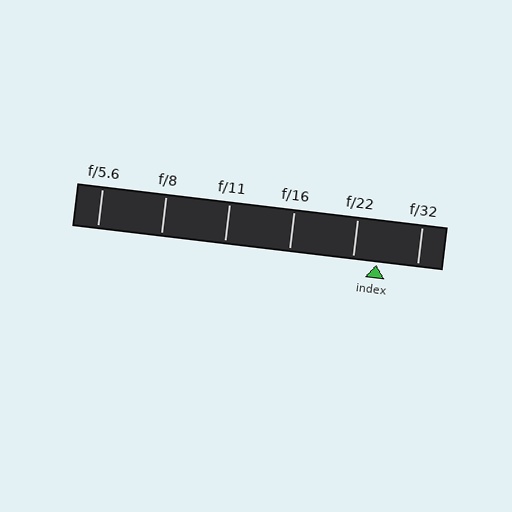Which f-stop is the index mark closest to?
The index mark is closest to f/22.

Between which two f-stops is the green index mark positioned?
The index mark is between f/22 and f/32.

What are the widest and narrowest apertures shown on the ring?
The widest aperture shown is f/5.6 and the narrowest is f/32.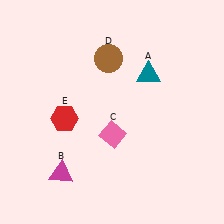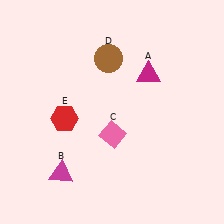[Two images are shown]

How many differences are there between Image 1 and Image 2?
There is 1 difference between the two images.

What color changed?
The triangle (A) changed from teal in Image 1 to magenta in Image 2.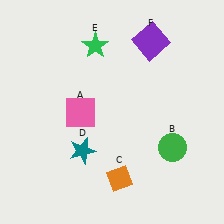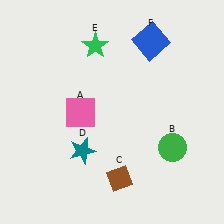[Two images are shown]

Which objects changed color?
C changed from orange to brown. F changed from purple to blue.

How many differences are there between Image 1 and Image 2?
There are 2 differences between the two images.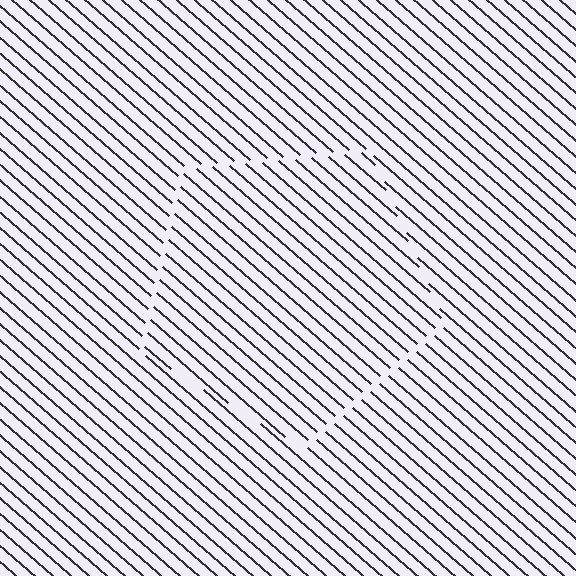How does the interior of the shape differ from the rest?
The interior of the shape contains the same grating, shifted by half a period — the contour is defined by the phase discontinuity where line-ends from the inner and outer gratings abut.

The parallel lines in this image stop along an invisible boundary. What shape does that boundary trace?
An illusory pentagon. The interior of the shape contains the same grating, shifted by half a period — the contour is defined by the phase discontinuity where line-ends from the inner and outer gratings abut.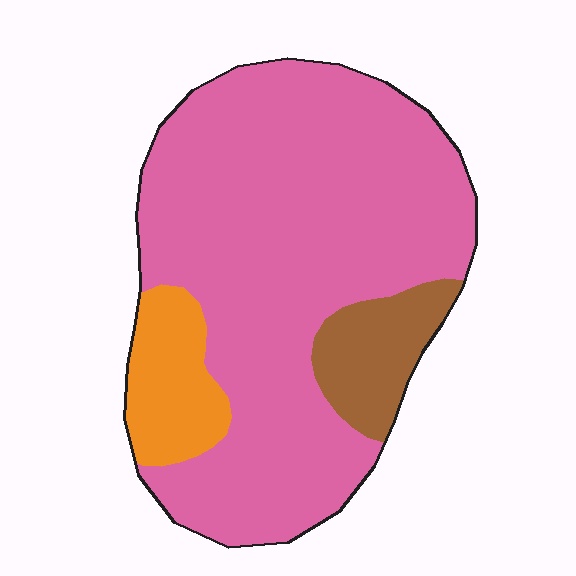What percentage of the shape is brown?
Brown covers about 10% of the shape.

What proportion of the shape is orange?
Orange covers roughly 10% of the shape.